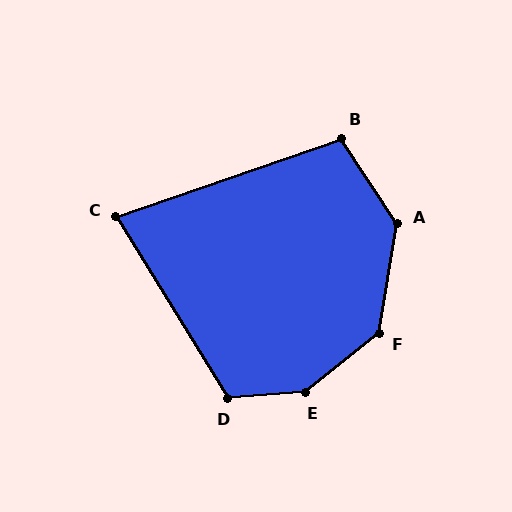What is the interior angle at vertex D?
Approximately 117 degrees (obtuse).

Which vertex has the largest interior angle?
E, at approximately 145 degrees.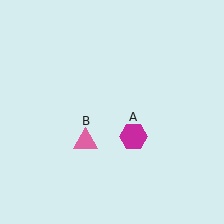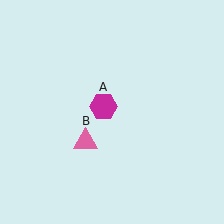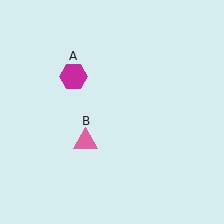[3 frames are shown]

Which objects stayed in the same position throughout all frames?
Pink triangle (object B) remained stationary.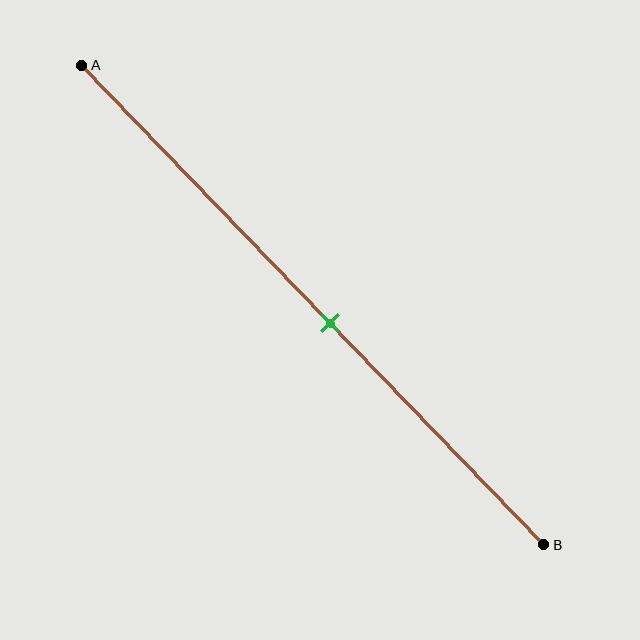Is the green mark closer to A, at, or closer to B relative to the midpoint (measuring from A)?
The green mark is closer to point B than the midpoint of segment AB.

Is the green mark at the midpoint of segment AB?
No, the mark is at about 55% from A, not at the 50% midpoint.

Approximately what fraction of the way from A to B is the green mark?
The green mark is approximately 55% of the way from A to B.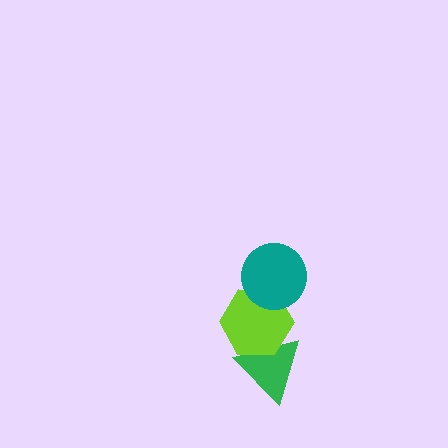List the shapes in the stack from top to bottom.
From top to bottom: the teal circle, the lime hexagon, the green triangle.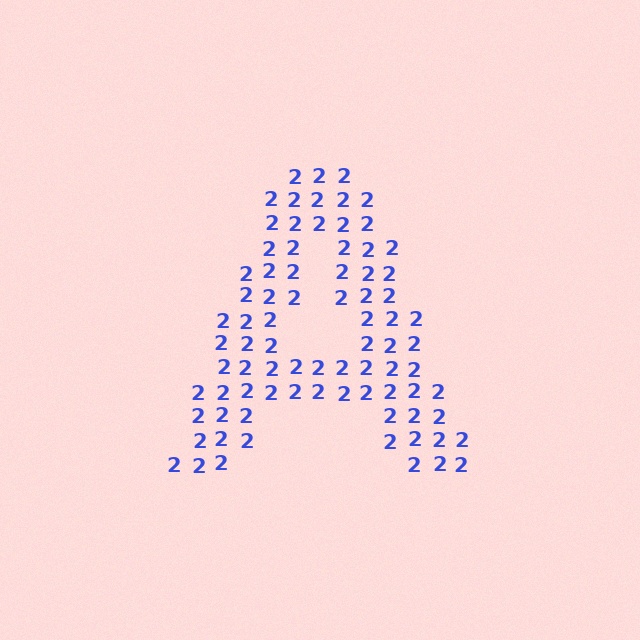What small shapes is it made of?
It is made of small digit 2's.